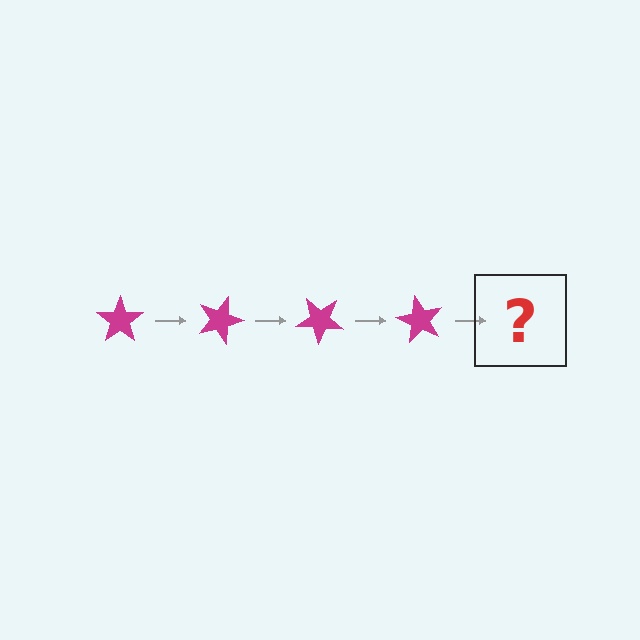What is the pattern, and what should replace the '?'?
The pattern is that the star rotates 20 degrees each step. The '?' should be a magenta star rotated 80 degrees.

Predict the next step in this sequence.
The next step is a magenta star rotated 80 degrees.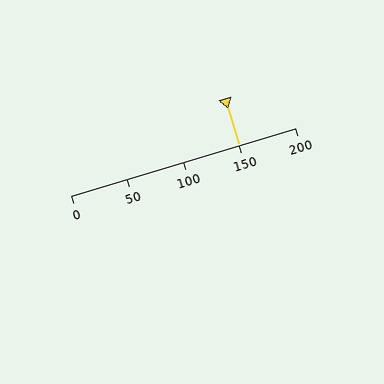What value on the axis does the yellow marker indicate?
The marker indicates approximately 150.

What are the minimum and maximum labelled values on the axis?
The axis runs from 0 to 200.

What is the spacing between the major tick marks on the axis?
The major ticks are spaced 50 apart.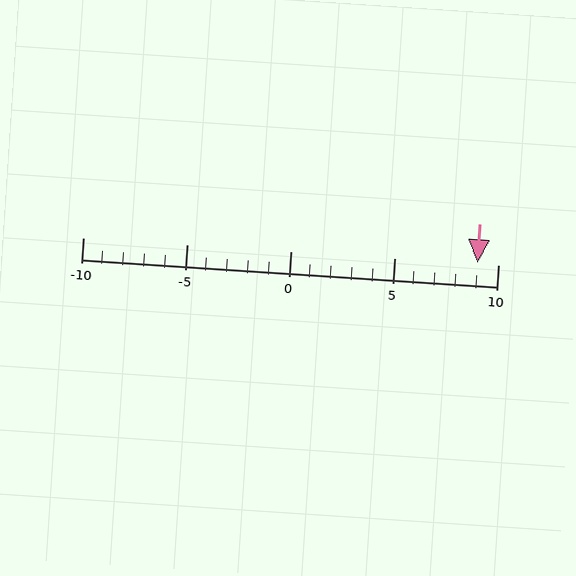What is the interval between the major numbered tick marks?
The major tick marks are spaced 5 units apart.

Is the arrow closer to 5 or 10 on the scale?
The arrow is closer to 10.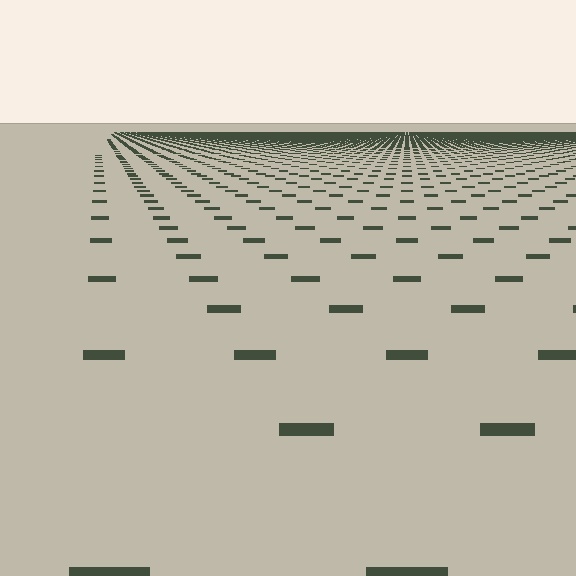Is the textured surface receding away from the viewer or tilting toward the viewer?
The surface is receding away from the viewer. Texture elements get smaller and denser toward the top.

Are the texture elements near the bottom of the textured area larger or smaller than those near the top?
Larger. Near the bottom, elements are closer to the viewer and appear at a bigger on-screen size.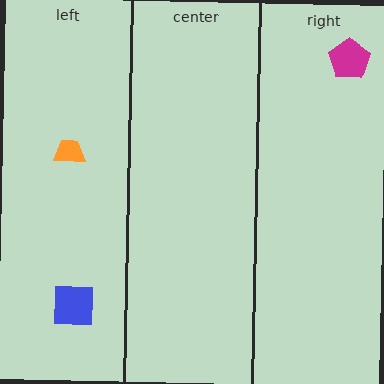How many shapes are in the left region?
2.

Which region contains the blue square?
The left region.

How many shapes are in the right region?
1.